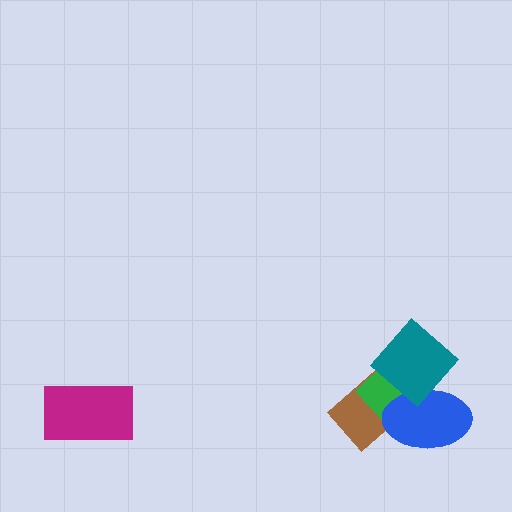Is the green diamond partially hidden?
Yes, it is partially covered by another shape.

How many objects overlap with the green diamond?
3 objects overlap with the green diamond.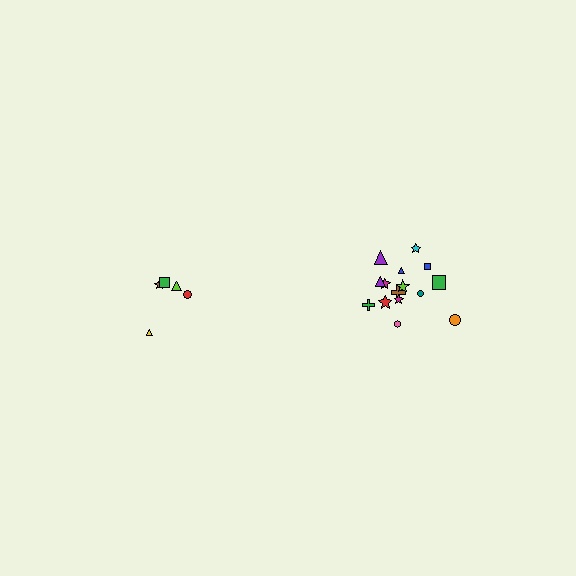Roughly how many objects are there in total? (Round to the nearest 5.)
Roughly 20 objects in total.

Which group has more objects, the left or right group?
The right group.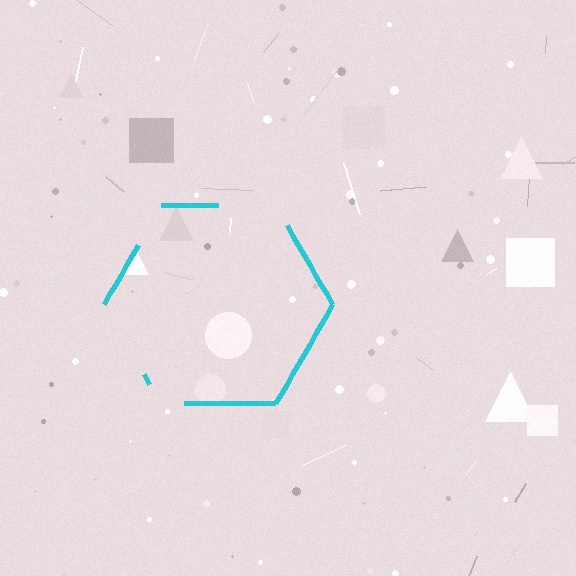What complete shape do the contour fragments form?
The contour fragments form a hexagon.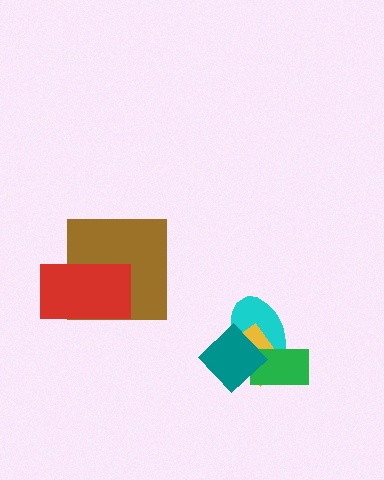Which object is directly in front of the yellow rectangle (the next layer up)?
The green rectangle is directly in front of the yellow rectangle.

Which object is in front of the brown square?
The red rectangle is in front of the brown square.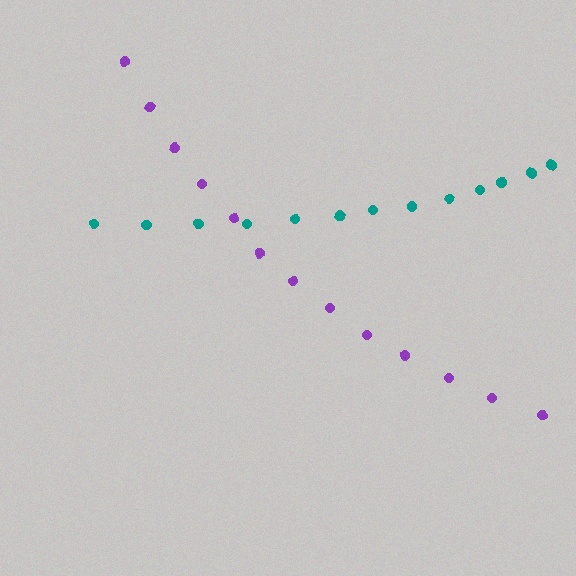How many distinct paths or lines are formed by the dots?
There are 2 distinct paths.